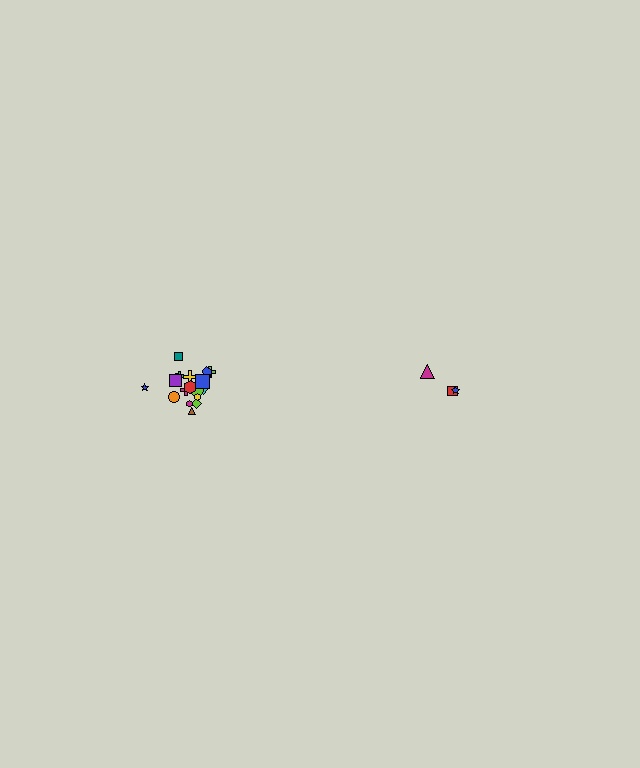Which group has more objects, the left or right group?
The left group.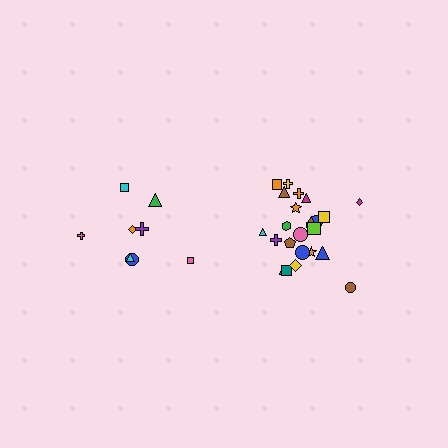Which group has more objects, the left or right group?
The right group.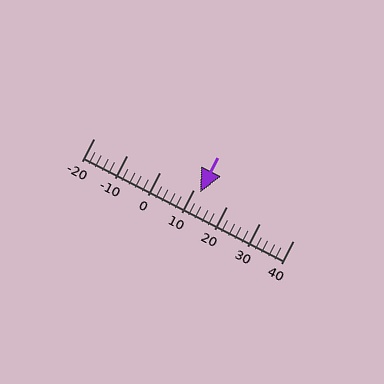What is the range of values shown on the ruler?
The ruler shows values from -20 to 40.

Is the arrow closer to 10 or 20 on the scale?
The arrow is closer to 10.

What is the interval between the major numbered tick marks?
The major tick marks are spaced 10 units apart.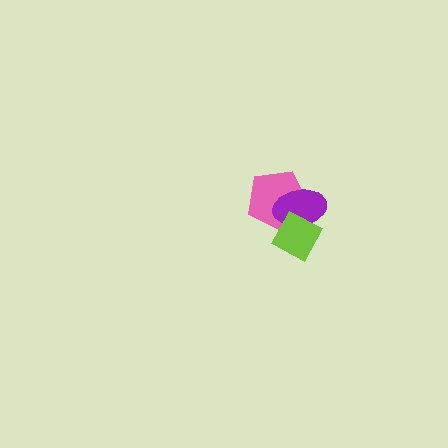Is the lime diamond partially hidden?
No, no other shape covers it.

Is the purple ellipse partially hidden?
Yes, it is partially covered by another shape.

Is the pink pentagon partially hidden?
Yes, it is partially covered by another shape.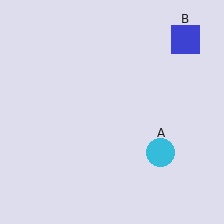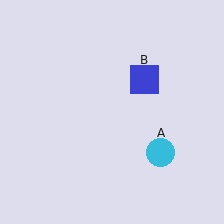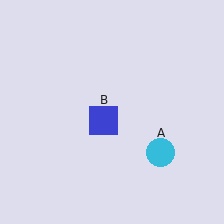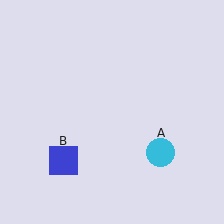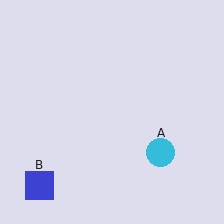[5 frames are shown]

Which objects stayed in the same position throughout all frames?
Cyan circle (object A) remained stationary.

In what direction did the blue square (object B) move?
The blue square (object B) moved down and to the left.